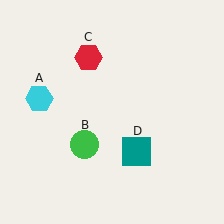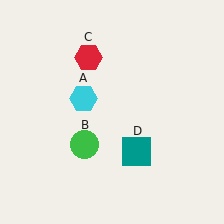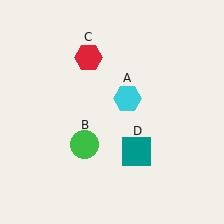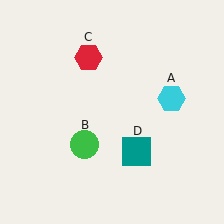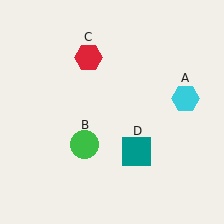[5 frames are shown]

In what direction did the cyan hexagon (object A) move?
The cyan hexagon (object A) moved right.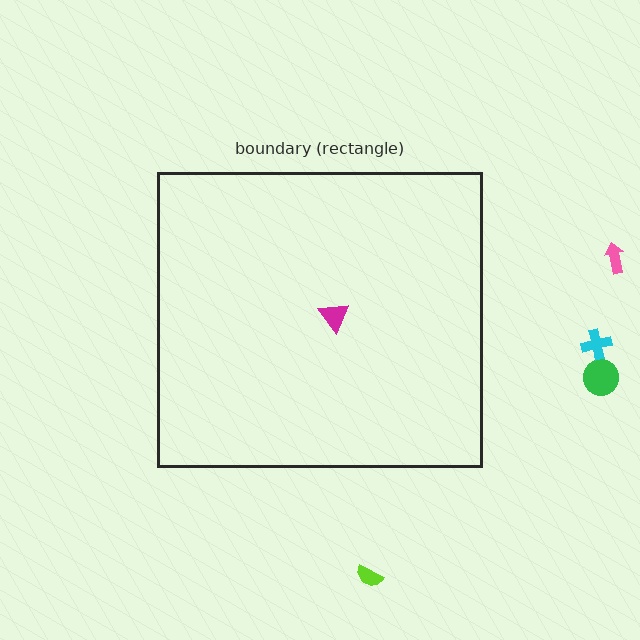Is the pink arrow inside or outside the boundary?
Outside.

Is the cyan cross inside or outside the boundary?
Outside.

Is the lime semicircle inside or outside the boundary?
Outside.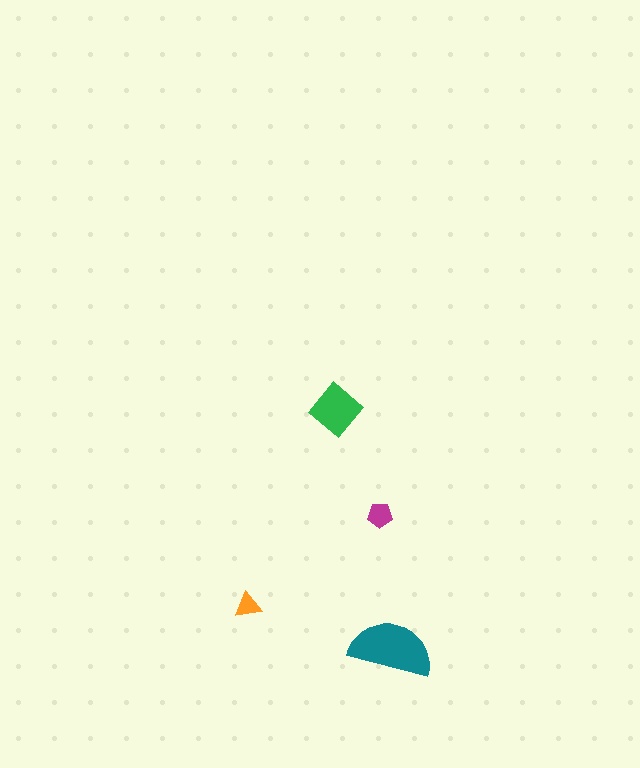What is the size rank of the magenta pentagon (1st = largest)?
3rd.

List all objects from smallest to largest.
The orange triangle, the magenta pentagon, the green diamond, the teal semicircle.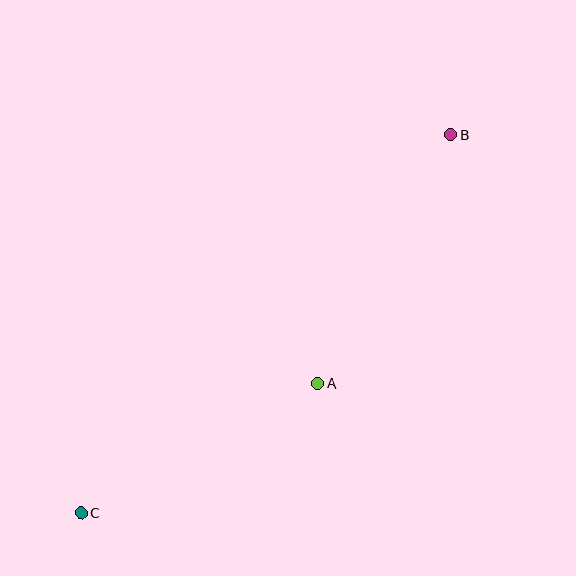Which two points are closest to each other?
Points A and C are closest to each other.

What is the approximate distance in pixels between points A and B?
The distance between A and B is approximately 282 pixels.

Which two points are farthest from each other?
Points B and C are farthest from each other.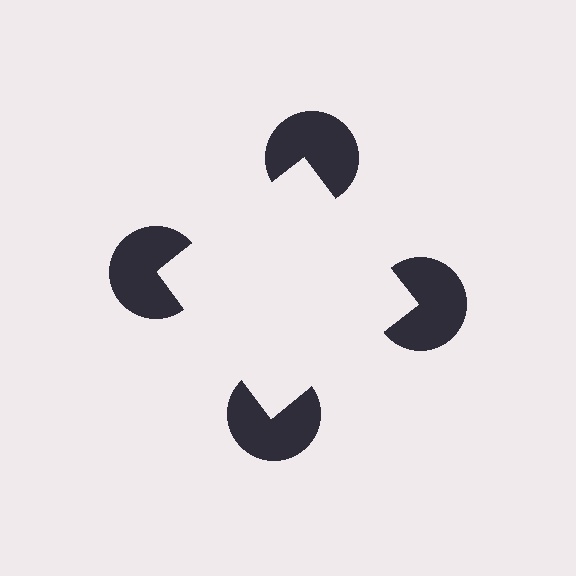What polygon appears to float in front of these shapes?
An illusory square — its edges are inferred from the aligned wedge cuts in the pac-man discs, not physically drawn.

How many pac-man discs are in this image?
There are 4 — one at each vertex of the illusory square.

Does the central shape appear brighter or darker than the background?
It typically appears slightly brighter than the background, even though no actual brightness change is drawn.